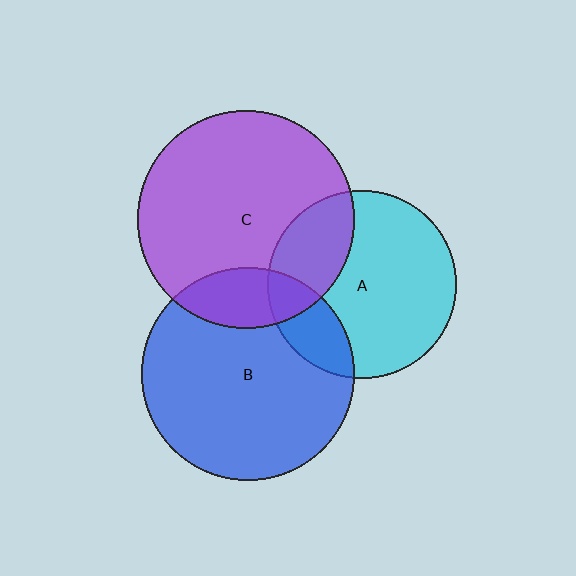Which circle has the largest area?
Circle C (purple).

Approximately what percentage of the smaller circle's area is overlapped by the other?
Approximately 25%.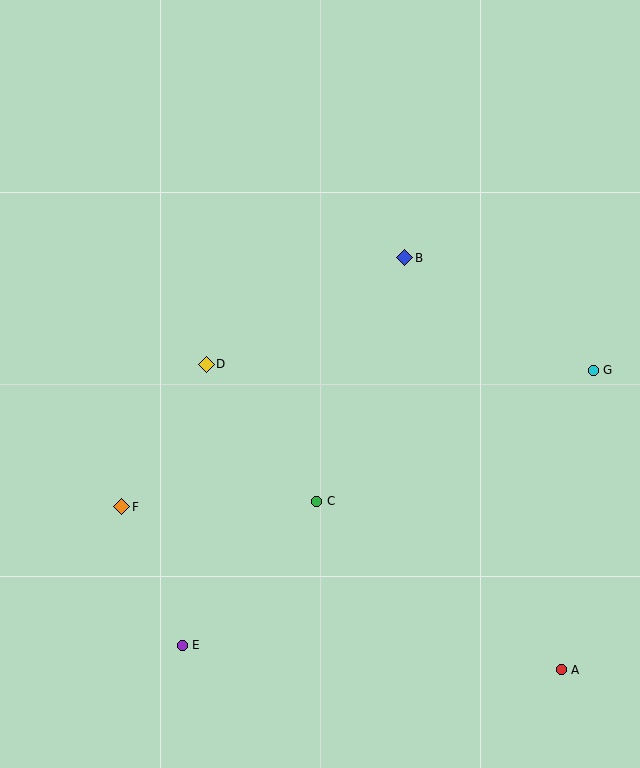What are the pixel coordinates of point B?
Point B is at (405, 258).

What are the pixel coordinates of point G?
Point G is at (593, 370).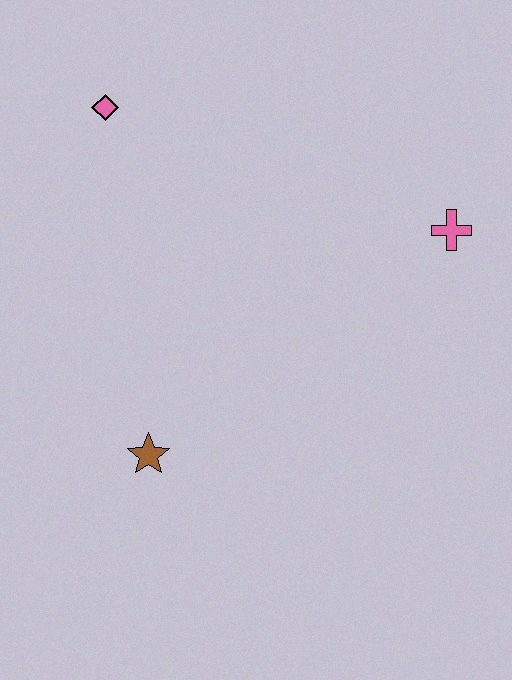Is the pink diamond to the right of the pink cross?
No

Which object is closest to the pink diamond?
The brown star is closest to the pink diamond.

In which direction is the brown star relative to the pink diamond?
The brown star is below the pink diamond.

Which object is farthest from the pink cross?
The brown star is farthest from the pink cross.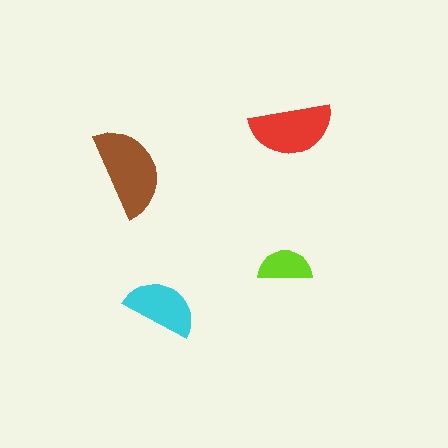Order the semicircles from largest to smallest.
the brown one, the red one, the cyan one, the lime one.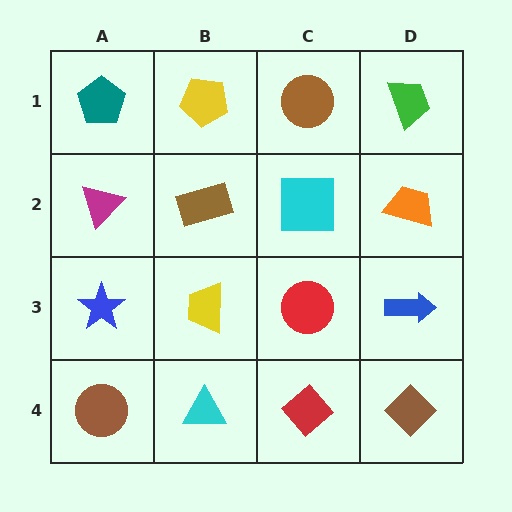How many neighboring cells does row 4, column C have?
3.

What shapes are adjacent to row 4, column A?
A blue star (row 3, column A), a cyan triangle (row 4, column B).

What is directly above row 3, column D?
An orange trapezoid.